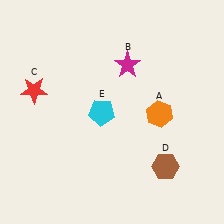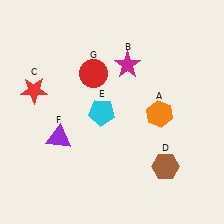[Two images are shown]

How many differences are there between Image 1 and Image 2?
There are 2 differences between the two images.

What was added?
A purple triangle (F), a red circle (G) were added in Image 2.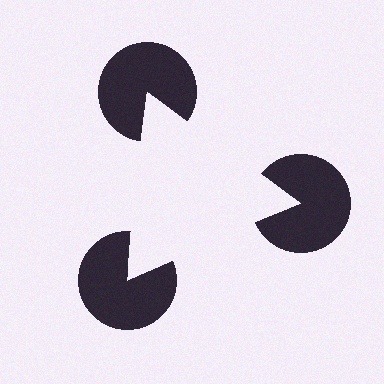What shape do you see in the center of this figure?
An illusory triangle — its edges are inferred from the aligned wedge cuts in the pac-man discs, not physically drawn.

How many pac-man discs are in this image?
There are 3 — one at each vertex of the illusory triangle.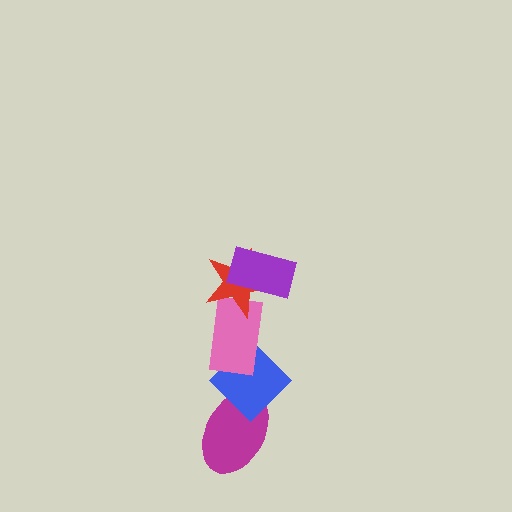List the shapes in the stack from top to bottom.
From top to bottom: the purple rectangle, the red star, the pink rectangle, the blue diamond, the magenta ellipse.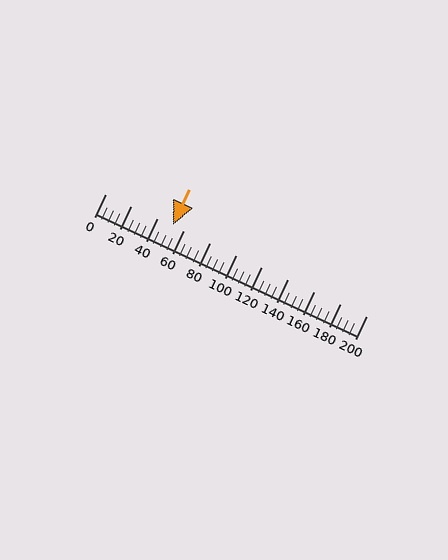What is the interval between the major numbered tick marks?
The major tick marks are spaced 20 units apart.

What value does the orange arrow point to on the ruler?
The orange arrow points to approximately 52.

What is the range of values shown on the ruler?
The ruler shows values from 0 to 200.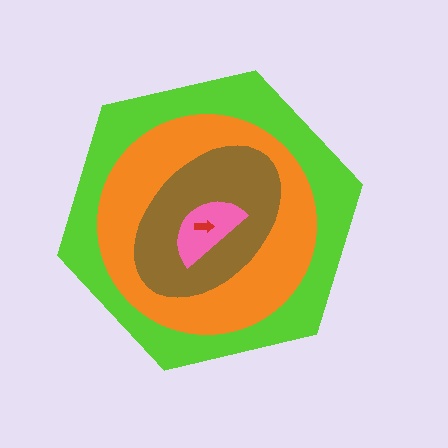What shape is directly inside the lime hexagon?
The orange circle.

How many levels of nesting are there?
5.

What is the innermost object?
The red arrow.